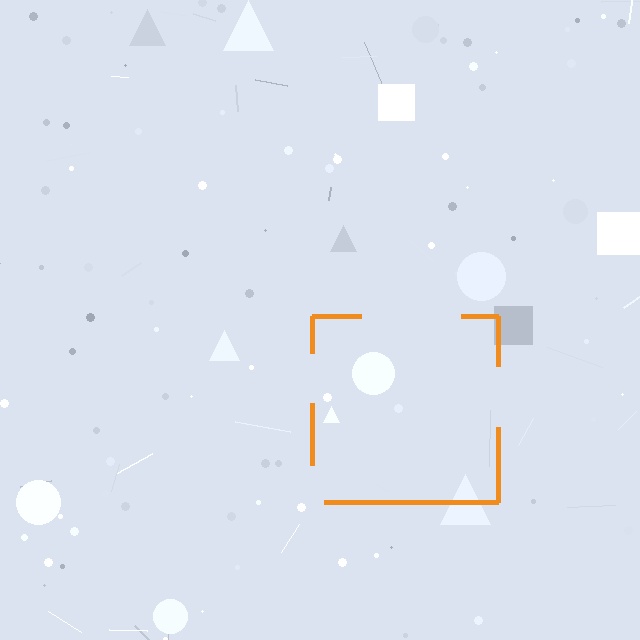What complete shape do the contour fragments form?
The contour fragments form a square.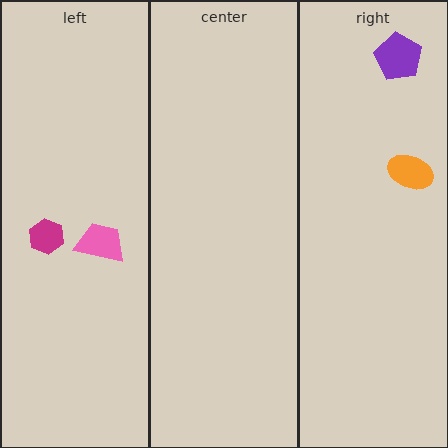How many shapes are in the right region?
2.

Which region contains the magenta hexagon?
The left region.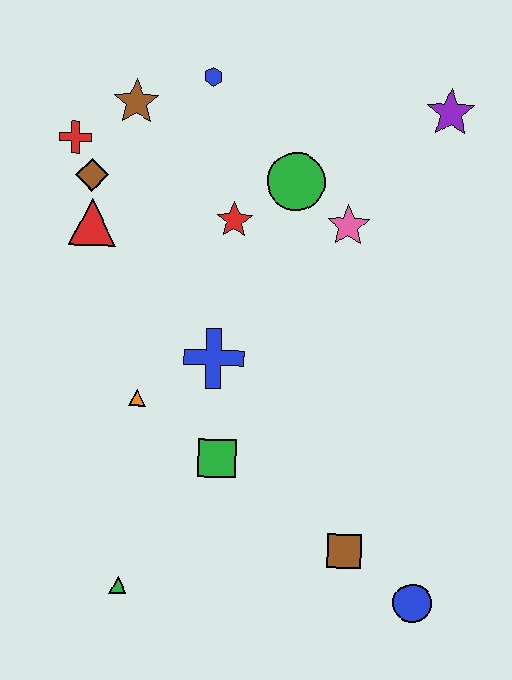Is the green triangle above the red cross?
No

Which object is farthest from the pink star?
The green triangle is farthest from the pink star.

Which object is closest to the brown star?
The red cross is closest to the brown star.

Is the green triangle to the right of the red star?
No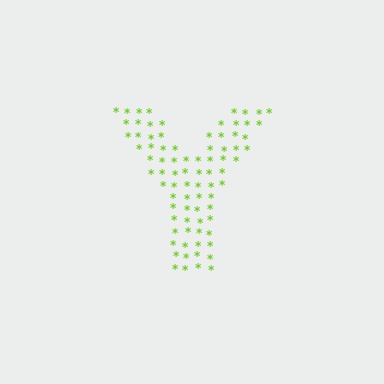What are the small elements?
The small elements are asterisks.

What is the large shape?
The large shape is the letter Y.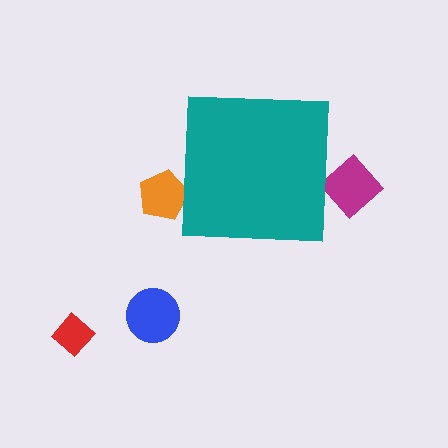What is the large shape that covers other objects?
A teal square.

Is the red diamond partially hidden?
No, the red diamond is fully visible.